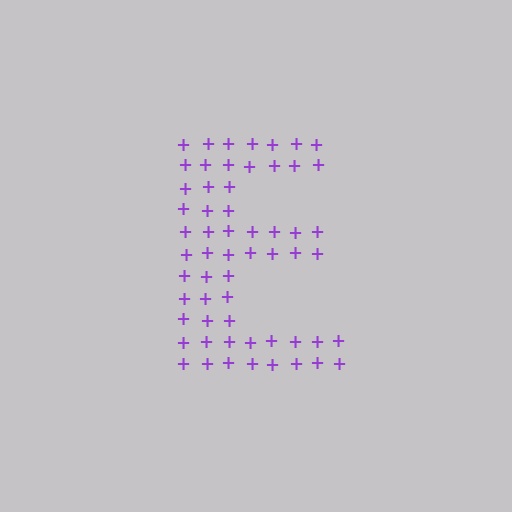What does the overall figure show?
The overall figure shows the letter E.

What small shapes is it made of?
It is made of small plus signs.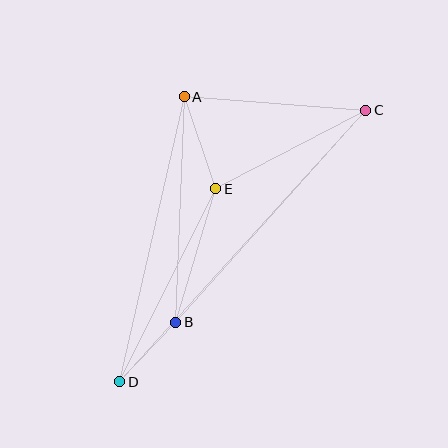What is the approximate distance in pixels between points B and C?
The distance between B and C is approximately 285 pixels.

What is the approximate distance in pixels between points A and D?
The distance between A and D is approximately 292 pixels.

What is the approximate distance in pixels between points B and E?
The distance between B and E is approximately 140 pixels.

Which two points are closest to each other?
Points B and D are closest to each other.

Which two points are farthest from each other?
Points C and D are farthest from each other.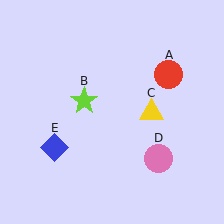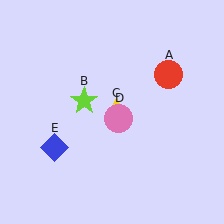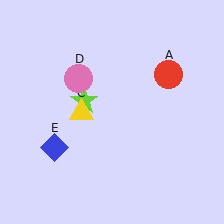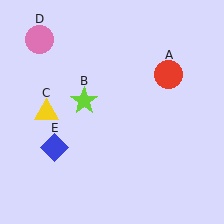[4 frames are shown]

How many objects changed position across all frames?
2 objects changed position: yellow triangle (object C), pink circle (object D).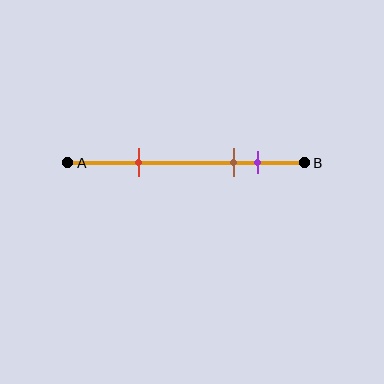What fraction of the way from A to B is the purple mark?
The purple mark is approximately 80% (0.8) of the way from A to B.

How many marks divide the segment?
There are 3 marks dividing the segment.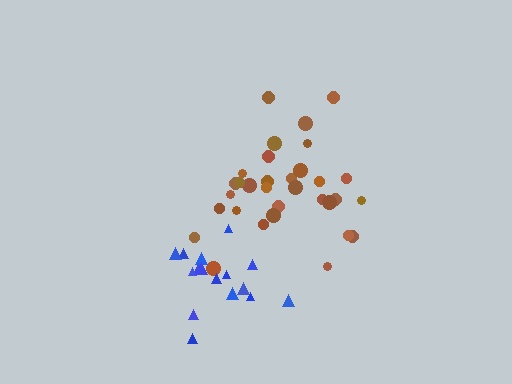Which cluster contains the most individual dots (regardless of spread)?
Brown (32).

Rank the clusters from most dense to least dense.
blue, brown.